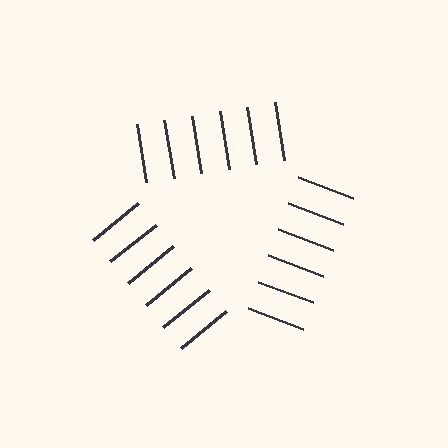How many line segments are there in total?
18 — 6 along each of the 3 edges.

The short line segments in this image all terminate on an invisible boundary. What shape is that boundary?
An illusory triangle — the line segments terminate on its edges but no continuous stroke is drawn.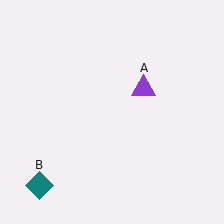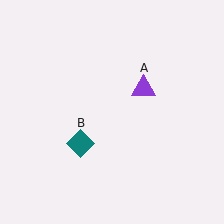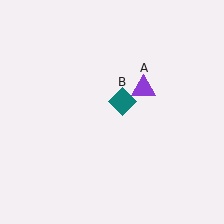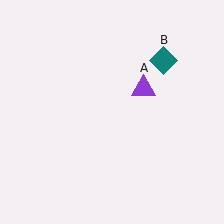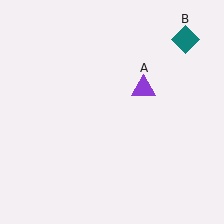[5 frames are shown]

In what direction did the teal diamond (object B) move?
The teal diamond (object B) moved up and to the right.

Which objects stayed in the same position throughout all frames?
Purple triangle (object A) remained stationary.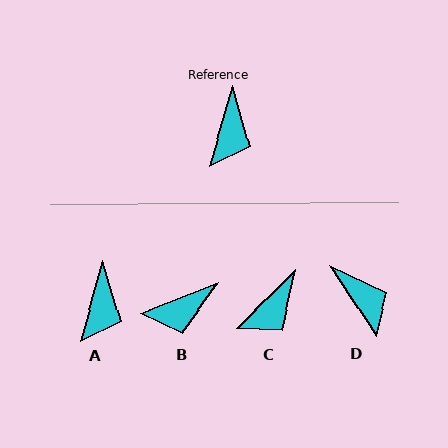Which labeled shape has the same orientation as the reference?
A.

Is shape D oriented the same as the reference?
No, it is off by about 48 degrees.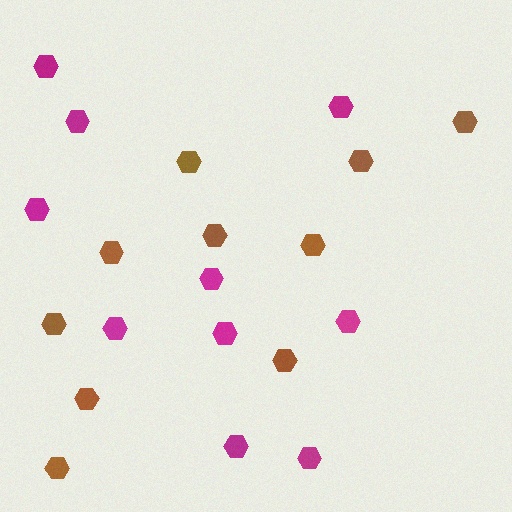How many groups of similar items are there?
There are 2 groups: one group of brown hexagons (10) and one group of magenta hexagons (10).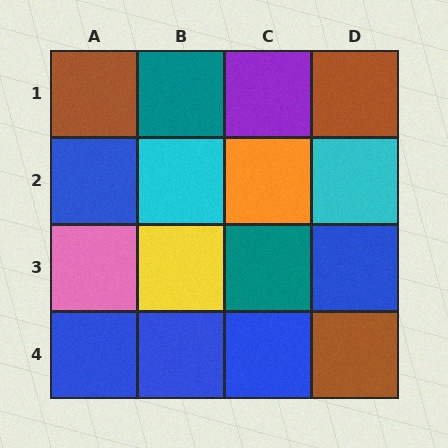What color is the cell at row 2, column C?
Orange.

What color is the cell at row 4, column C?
Blue.